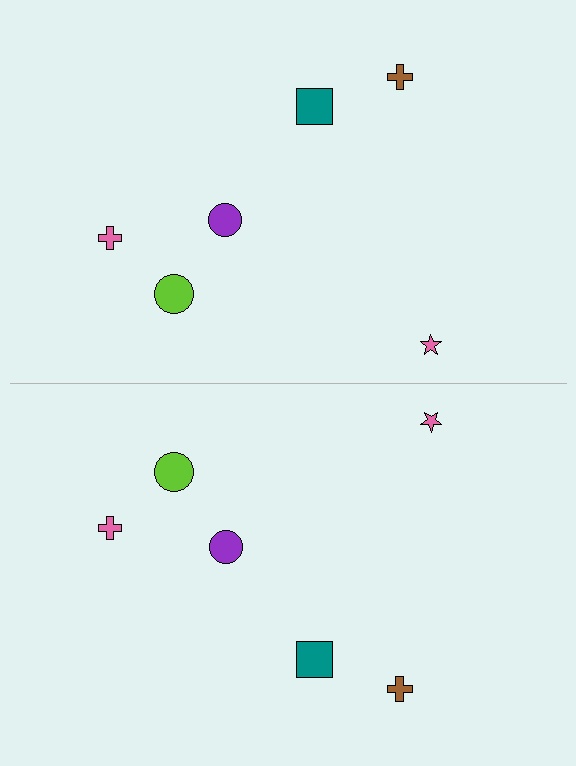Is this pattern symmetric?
Yes, this pattern has bilateral (reflection) symmetry.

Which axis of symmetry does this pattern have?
The pattern has a horizontal axis of symmetry running through the center of the image.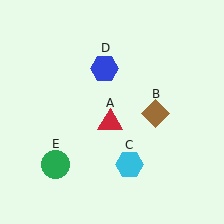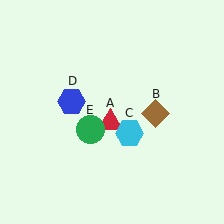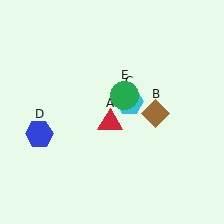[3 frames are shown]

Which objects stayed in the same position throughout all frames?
Red triangle (object A) and brown diamond (object B) remained stationary.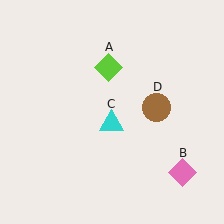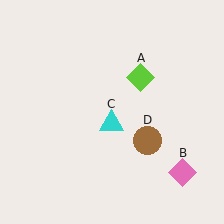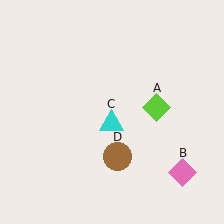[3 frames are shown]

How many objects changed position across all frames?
2 objects changed position: lime diamond (object A), brown circle (object D).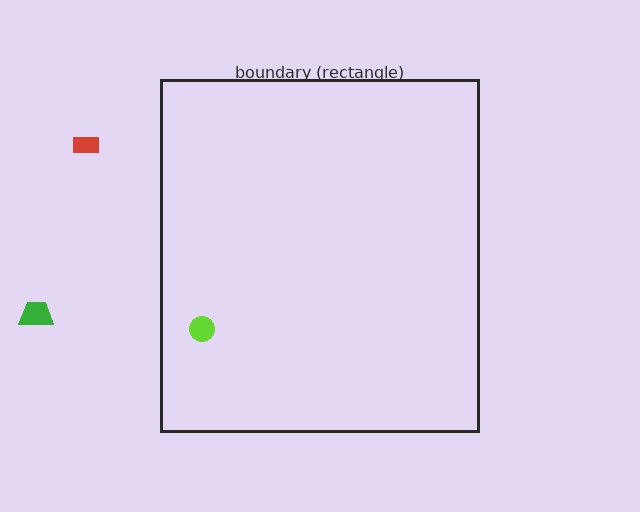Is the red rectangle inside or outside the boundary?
Outside.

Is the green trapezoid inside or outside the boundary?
Outside.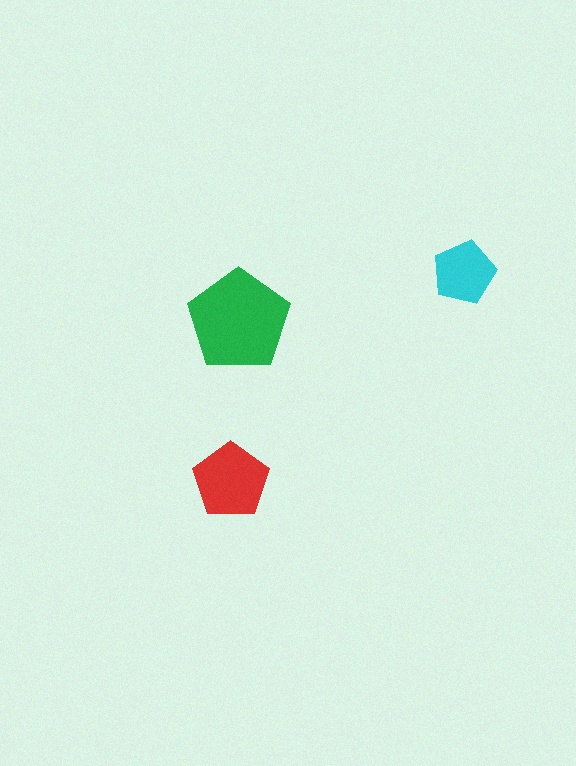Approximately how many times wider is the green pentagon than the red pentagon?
About 1.5 times wider.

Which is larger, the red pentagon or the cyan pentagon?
The red one.